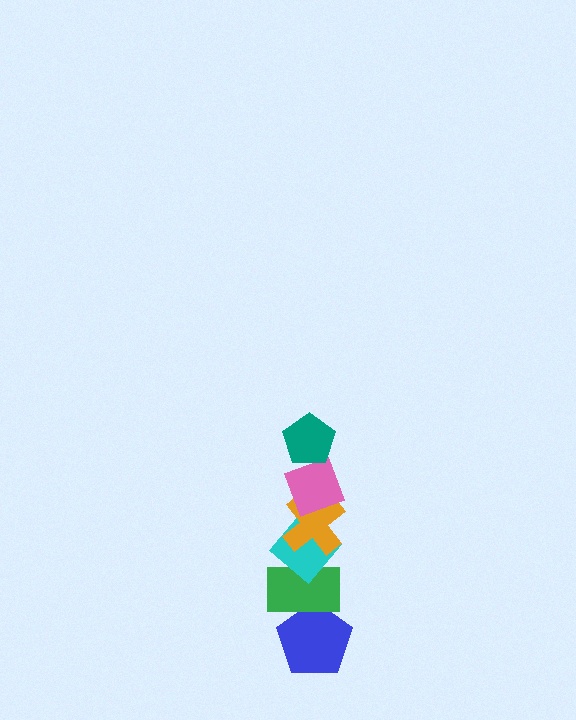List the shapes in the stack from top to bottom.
From top to bottom: the teal pentagon, the pink diamond, the orange cross, the cyan diamond, the green rectangle, the blue pentagon.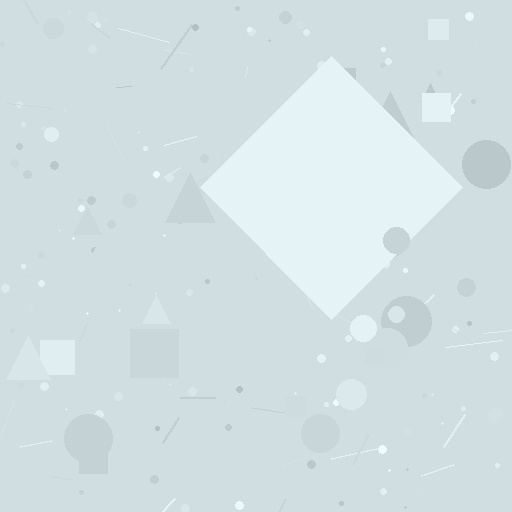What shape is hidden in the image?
A diamond is hidden in the image.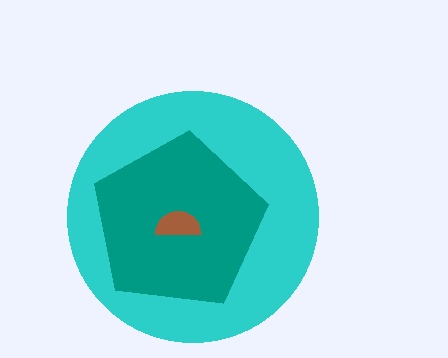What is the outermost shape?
The cyan circle.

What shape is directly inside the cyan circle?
The teal pentagon.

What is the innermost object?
The brown semicircle.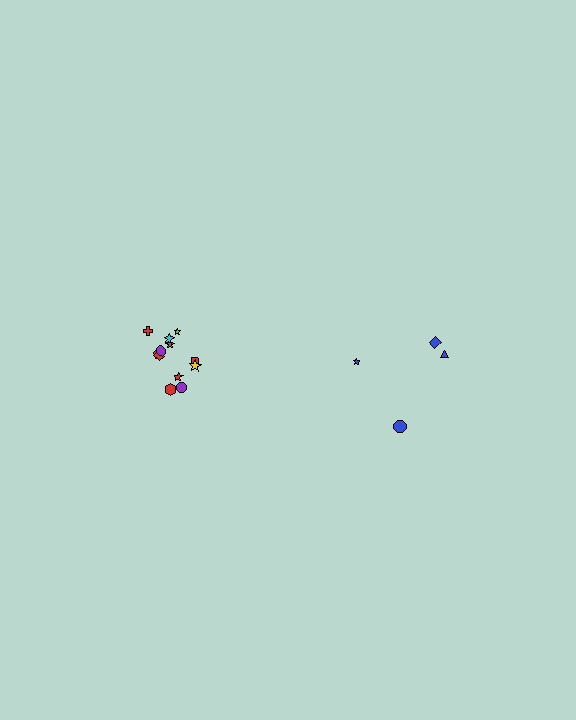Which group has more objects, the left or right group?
The left group.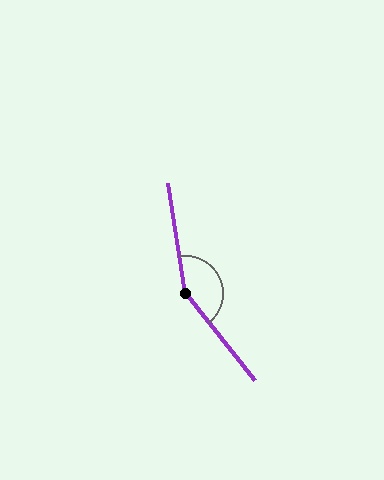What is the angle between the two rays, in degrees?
Approximately 151 degrees.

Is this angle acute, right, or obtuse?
It is obtuse.